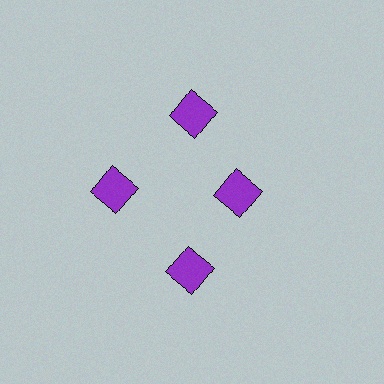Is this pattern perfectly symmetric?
No. The 4 purple diamonds are arranged in a ring, but one element near the 3 o'clock position is pulled inward toward the center, breaking the 4-fold rotational symmetry.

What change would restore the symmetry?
The symmetry would be restored by moving it outward, back onto the ring so that all 4 diamonds sit at equal angles and equal distance from the center.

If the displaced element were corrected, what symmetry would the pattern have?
It would have 4-fold rotational symmetry — the pattern would map onto itself every 90 degrees.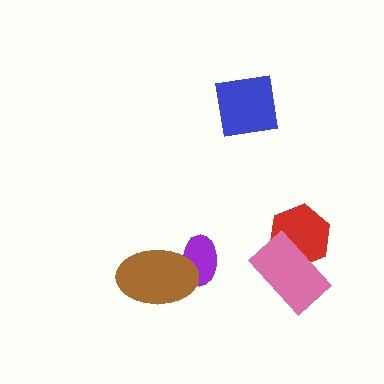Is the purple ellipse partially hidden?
Yes, it is partially covered by another shape.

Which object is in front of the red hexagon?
The pink rectangle is in front of the red hexagon.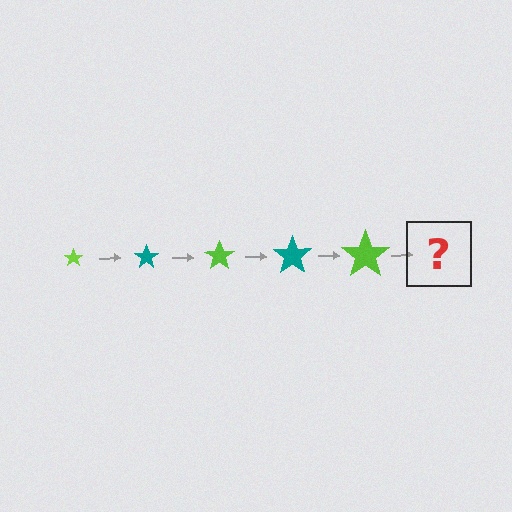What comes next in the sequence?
The next element should be a teal star, larger than the previous one.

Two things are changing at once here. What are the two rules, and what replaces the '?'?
The two rules are that the star grows larger each step and the color cycles through lime and teal. The '?' should be a teal star, larger than the previous one.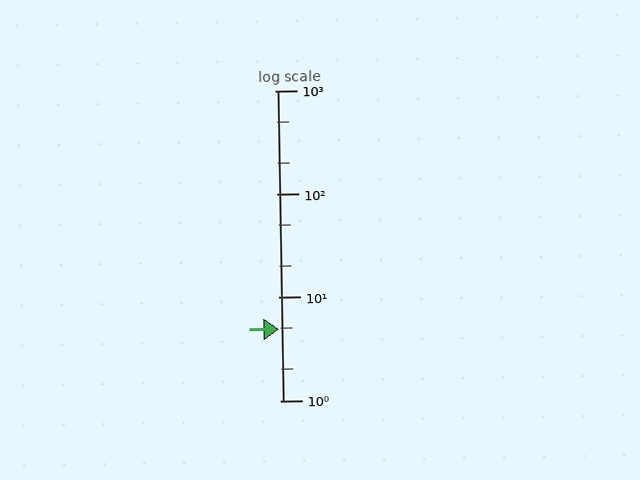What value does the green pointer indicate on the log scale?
The pointer indicates approximately 4.9.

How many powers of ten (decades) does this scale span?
The scale spans 3 decades, from 1 to 1000.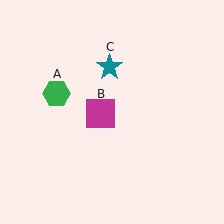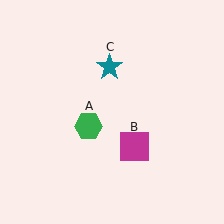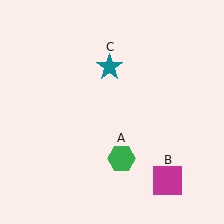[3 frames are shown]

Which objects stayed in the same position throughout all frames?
Teal star (object C) remained stationary.